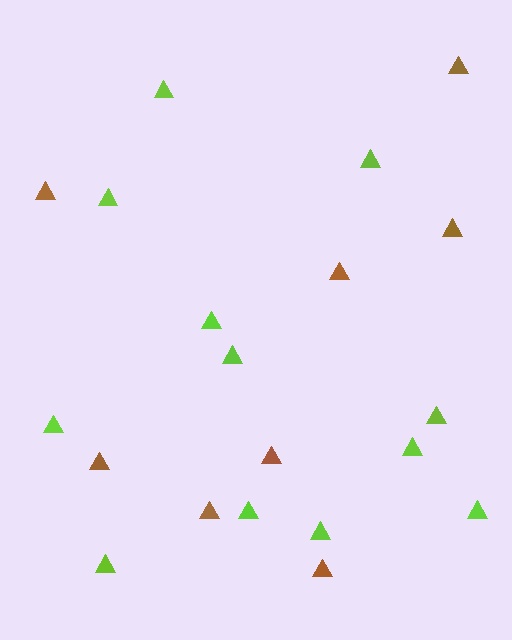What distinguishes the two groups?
There are 2 groups: one group of brown triangles (8) and one group of lime triangles (12).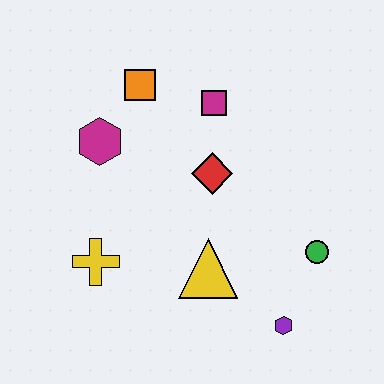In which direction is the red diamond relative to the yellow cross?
The red diamond is to the right of the yellow cross.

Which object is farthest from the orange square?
The purple hexagon is farthest from the orange square.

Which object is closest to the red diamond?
The magenta square is closest to the red diamond.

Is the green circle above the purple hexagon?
Yes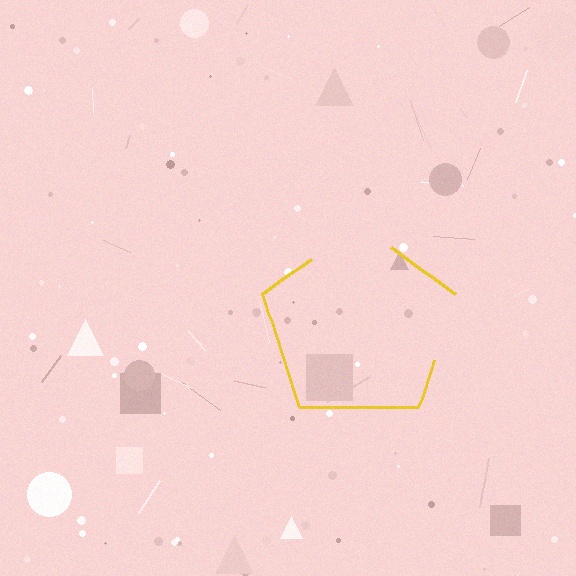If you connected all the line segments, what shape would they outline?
They would outline a pentagon.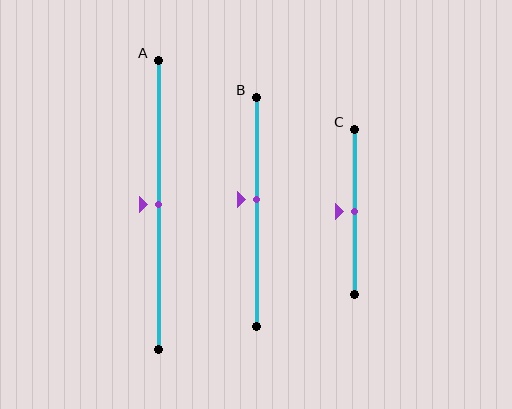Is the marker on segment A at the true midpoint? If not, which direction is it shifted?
Yes, the marker on segment A is at the true midpoint.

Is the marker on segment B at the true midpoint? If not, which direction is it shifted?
No, the marker on segment B is shifted upward by about 5% of the segment length.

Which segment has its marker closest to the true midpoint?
Segment A has its marker closest to the true midpoint.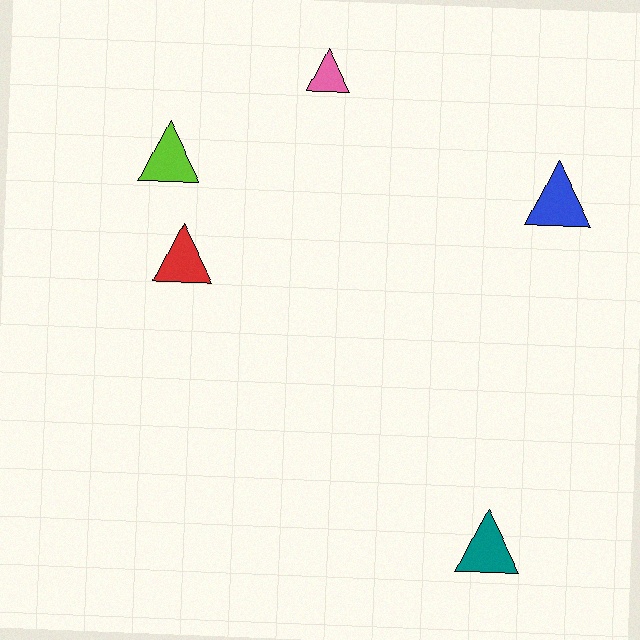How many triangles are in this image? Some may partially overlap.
There are 5 triangles.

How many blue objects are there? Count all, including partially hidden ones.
There is 1 blue object.